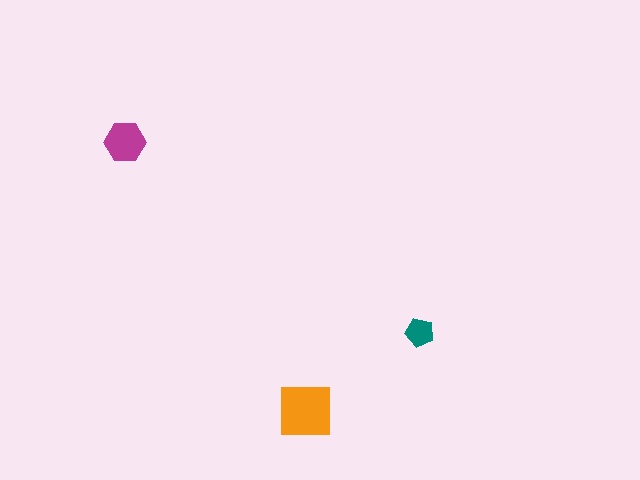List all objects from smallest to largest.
The teal pentagon, the magenta hexagon, the orange square.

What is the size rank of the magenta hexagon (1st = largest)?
2nd.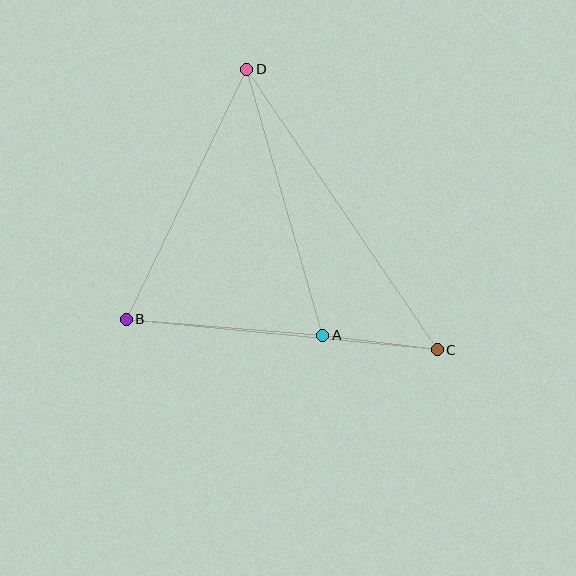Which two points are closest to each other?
Points A and C are closest to each other.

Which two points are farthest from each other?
Points C and D are farthest from each other.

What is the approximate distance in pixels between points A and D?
The distance between A and D is approximately 277 pixels.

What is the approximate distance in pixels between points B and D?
The distance between B and D is approximately 278 pixels.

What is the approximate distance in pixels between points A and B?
The distance between A and B is approximately 197 pixels.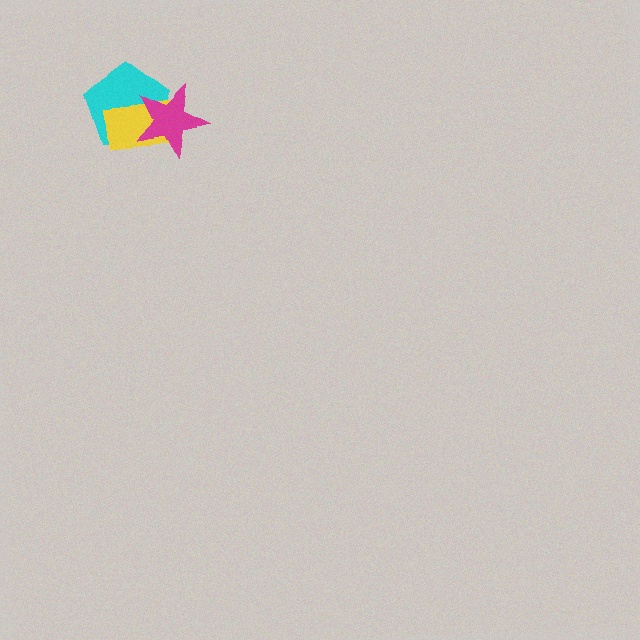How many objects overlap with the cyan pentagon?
2 objects overlap with the cyan pentagon.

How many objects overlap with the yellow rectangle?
2 objects overlap with the yellow rectangle.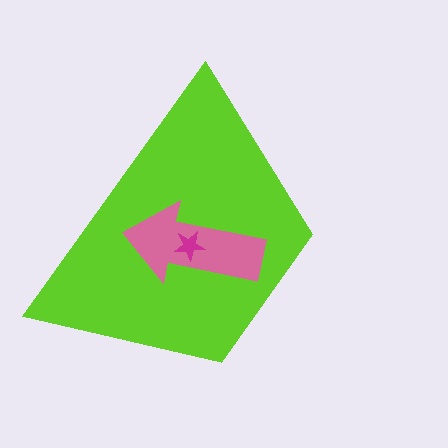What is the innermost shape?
The magenta star.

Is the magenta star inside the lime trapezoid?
Yes.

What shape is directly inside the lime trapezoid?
The pink arrow.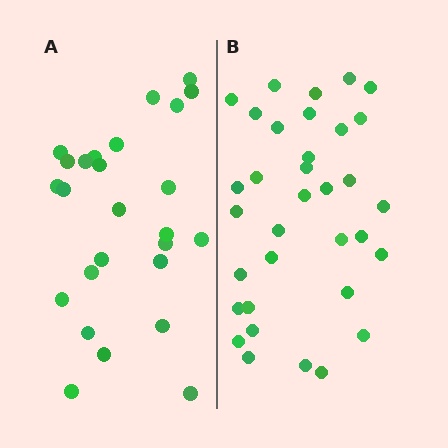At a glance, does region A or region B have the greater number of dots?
Region B (the right region) has more dots.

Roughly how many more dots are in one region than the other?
Region B has roughly 8 or so more dots than region A.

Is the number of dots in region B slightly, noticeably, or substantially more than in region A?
Region B has noticeably more, but not dramatically so. The ratio is roughly 1.3 to 1.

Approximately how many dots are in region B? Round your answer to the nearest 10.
About 30 dots. (The exact count is 34, which rounds to 30.)